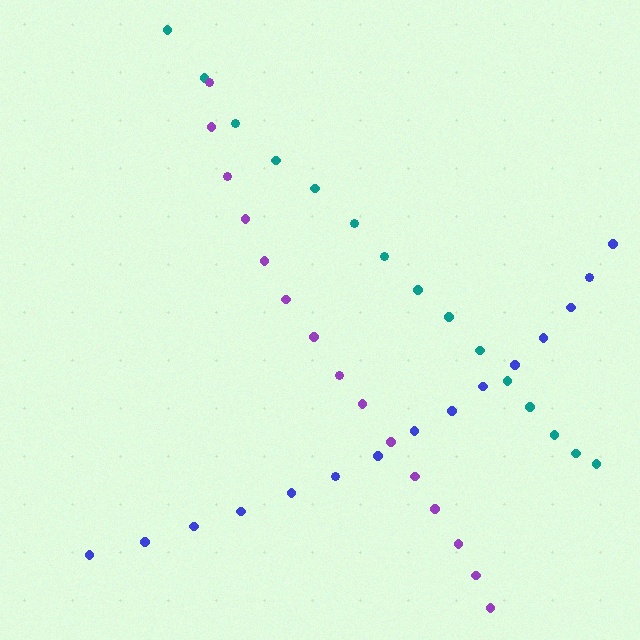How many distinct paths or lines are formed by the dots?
There are 3 distinct paths.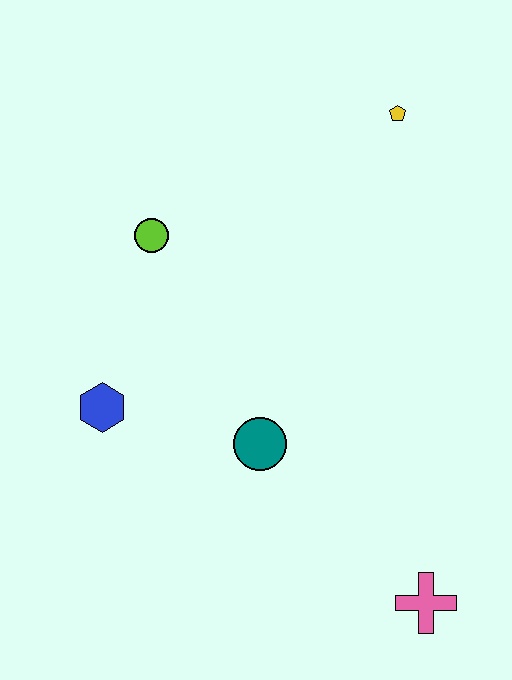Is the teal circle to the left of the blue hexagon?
No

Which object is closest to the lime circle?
The blue hexagon is closest to the lime circle.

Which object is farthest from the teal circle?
The yellow pentagon is farthest from the teal circle.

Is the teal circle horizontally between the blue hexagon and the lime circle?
No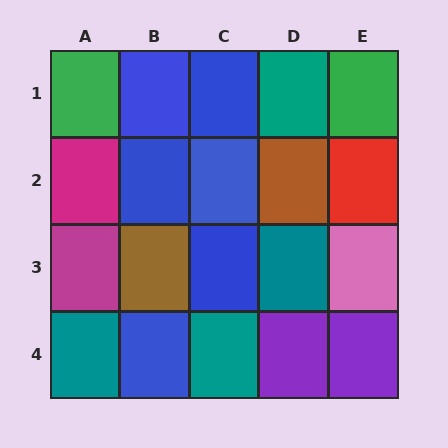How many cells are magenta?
2 cells are magenta.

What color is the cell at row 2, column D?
Brown.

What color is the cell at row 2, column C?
Blue.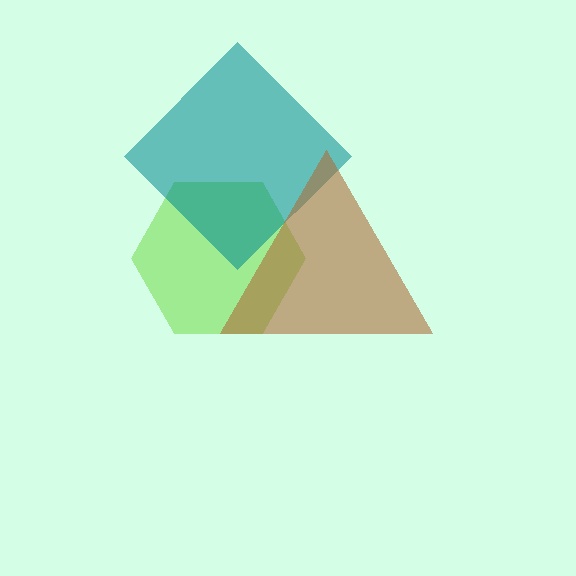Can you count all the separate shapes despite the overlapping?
Yes, there are 3 separate shapes.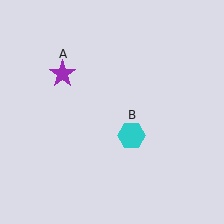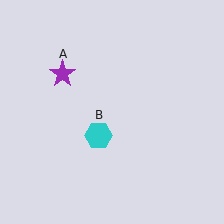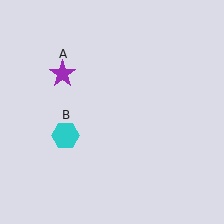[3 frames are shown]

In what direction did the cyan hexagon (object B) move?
The cyan hexagon (object B) moved left.